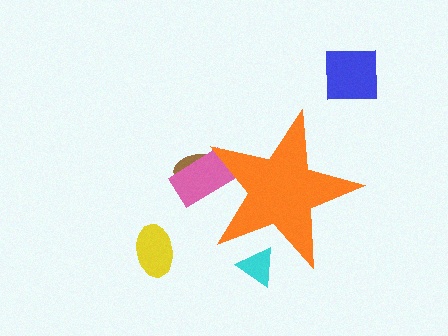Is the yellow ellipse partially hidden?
No, the yellow ellipse is fully visible.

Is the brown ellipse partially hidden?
Yes, the brown ellipse is partially hidden behind the orange star.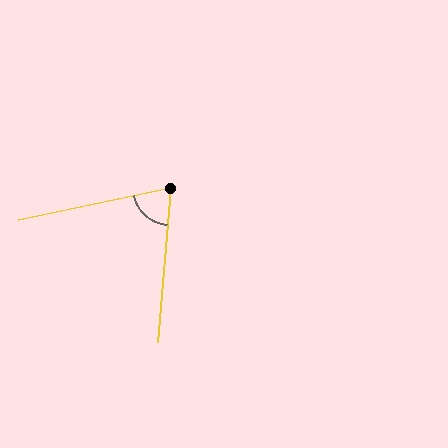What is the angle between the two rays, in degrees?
Approximately 73 degrees.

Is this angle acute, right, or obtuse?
It is acute.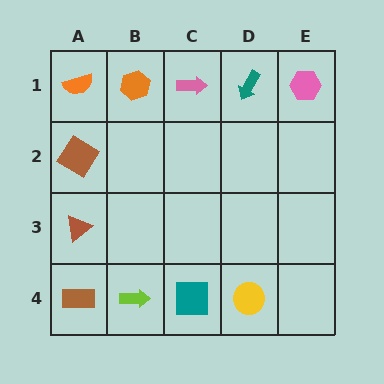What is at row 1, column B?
An orange hexagon.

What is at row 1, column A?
An orange semicircle.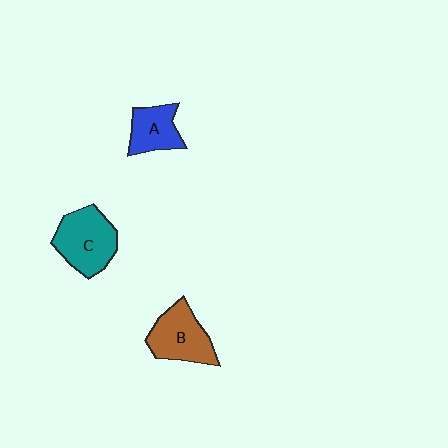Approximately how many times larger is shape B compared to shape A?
Approximately 1.4 times.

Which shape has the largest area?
Shape C (teal).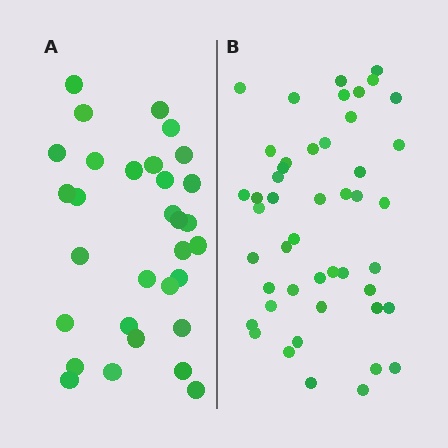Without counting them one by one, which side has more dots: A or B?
Region B (the right region) has more dots.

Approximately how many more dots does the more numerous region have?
Region B has approximately 15 more dots than region A.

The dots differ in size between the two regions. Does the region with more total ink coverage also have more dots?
No. Region A has more total ink coverage because its dots are larger, but region B actually contains more individual dots. Total area can be misleading — the number of items is what matters here.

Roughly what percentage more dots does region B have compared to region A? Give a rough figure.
About 50% more.